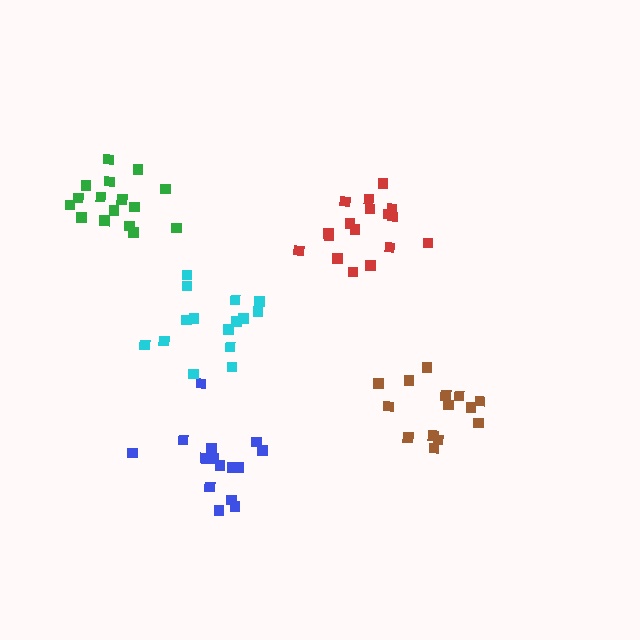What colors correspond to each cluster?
The clusters are colored: brown, red, blue, green, cyan.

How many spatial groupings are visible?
There are 5 spatial groupings.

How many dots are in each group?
Group 1: 14 dots, Group 2: 17 dots, Group 3: 15 dots, Group 4: 16 dots, Group 5: 15 dots (77 total).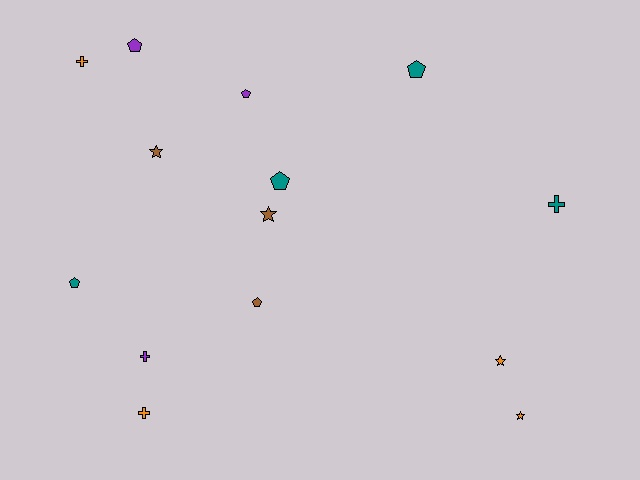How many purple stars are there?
There are no purple stars.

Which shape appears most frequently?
Pentagon, with 6 objects.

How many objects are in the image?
There are 14 objects.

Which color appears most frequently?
Teal, with 4 objects.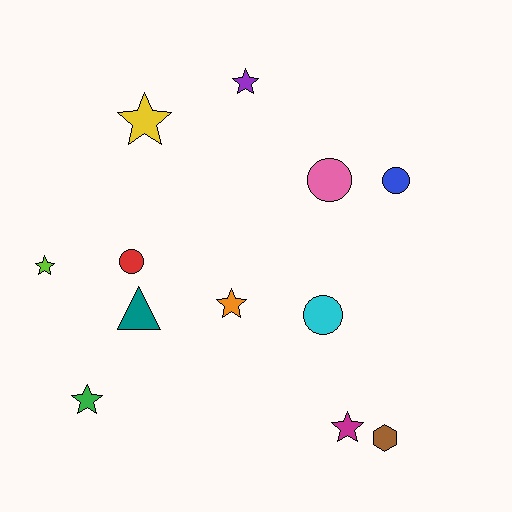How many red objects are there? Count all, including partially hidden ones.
There is 1 red object.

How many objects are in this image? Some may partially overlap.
There are 12 objects.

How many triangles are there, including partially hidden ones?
There is 1 triangle.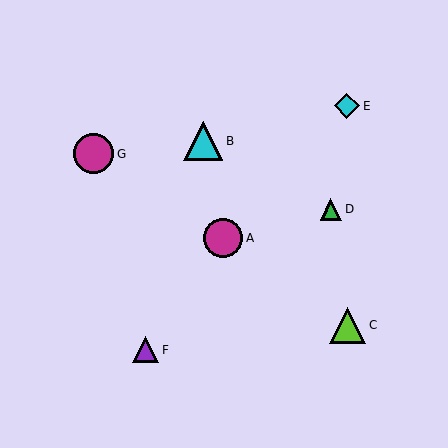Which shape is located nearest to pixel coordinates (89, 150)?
The magenta circle (labeled G) at (94, 154) is nearest to that location.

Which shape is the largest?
The magenta circle (labeled G) is the largest.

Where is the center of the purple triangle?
The center of the purple triangle is at (146, 350).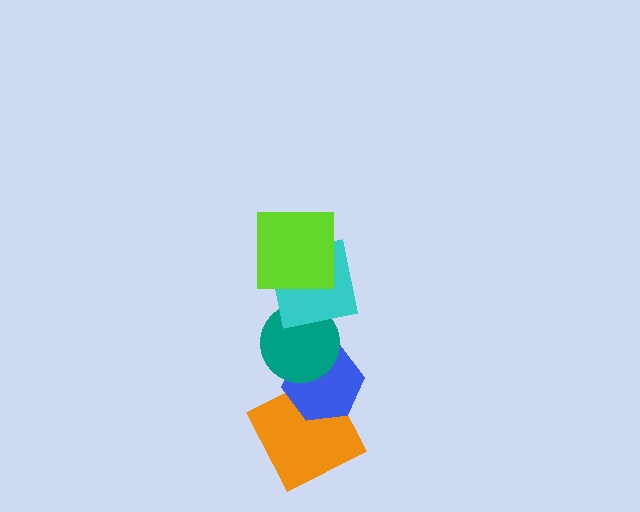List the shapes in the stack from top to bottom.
From top to bottom: the lime square, the cyan square, the teal circle, the blue hexagon, the orange square.